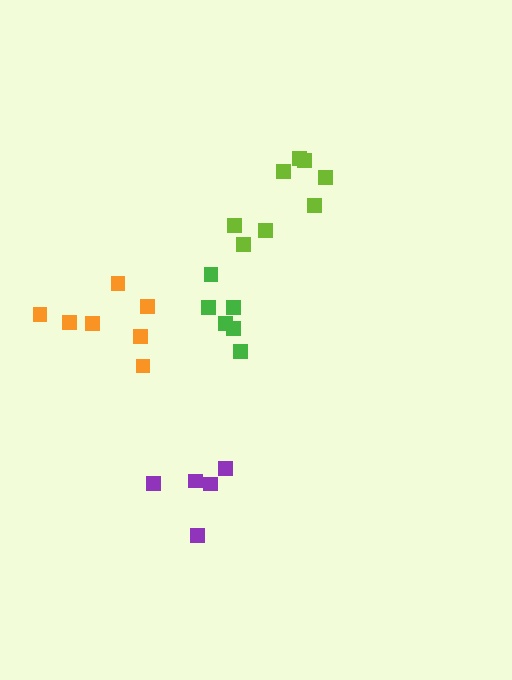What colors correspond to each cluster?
The clusters are colored: lime, orange, purple, green.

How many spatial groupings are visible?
There are 4 spatial groupings.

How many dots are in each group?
Group 1: 8 dots, Group 2: 7 dots, Group 3: 5 dots, Group 4: 6 dots (26 total).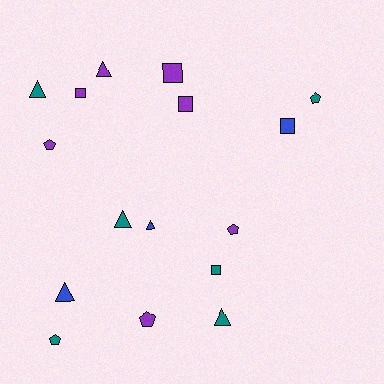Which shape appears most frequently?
Triangle, with 6 objects.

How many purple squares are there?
There are 3 purple squares.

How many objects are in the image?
There are 16 objects.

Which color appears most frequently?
Purple, with 7 objects.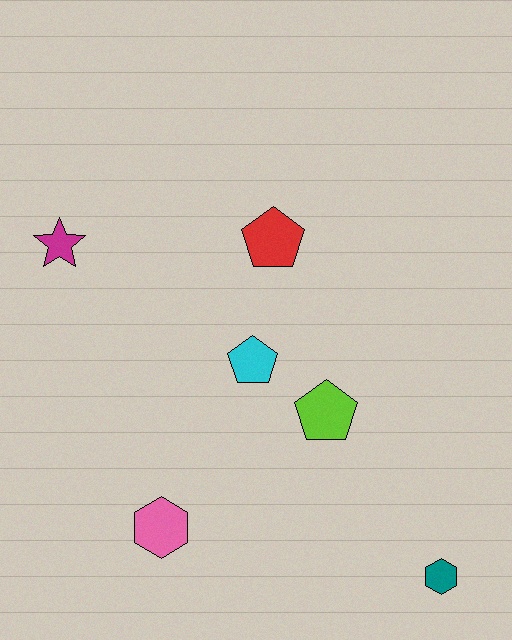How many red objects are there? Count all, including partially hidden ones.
There is 1 red object.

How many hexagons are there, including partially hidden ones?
There are 2 hexagons.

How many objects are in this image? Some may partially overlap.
There are 6 objects.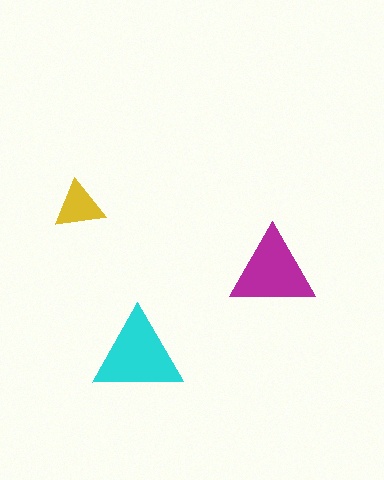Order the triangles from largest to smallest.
the cyan one, the magenta one, the yellow one.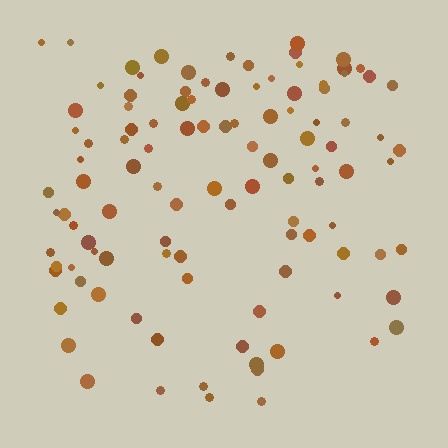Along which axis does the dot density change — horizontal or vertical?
Vertical.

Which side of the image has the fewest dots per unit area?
The bottom.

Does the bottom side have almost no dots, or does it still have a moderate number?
Still a moderate number, just noticeably fewer than the top.